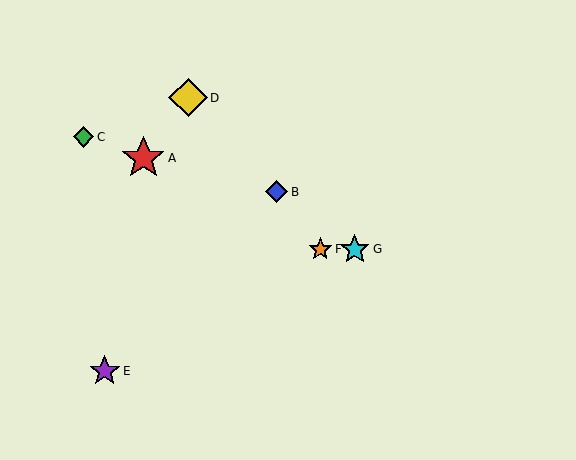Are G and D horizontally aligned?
No, G is at y≈249 and D is at y≈98.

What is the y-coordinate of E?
Object E is at y≈371.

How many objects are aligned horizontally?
2 objects (F, G) are aligned horizontally.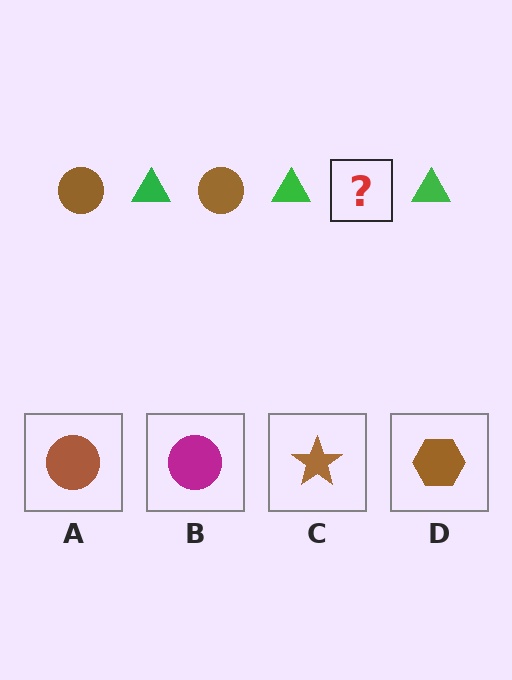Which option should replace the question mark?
Option A.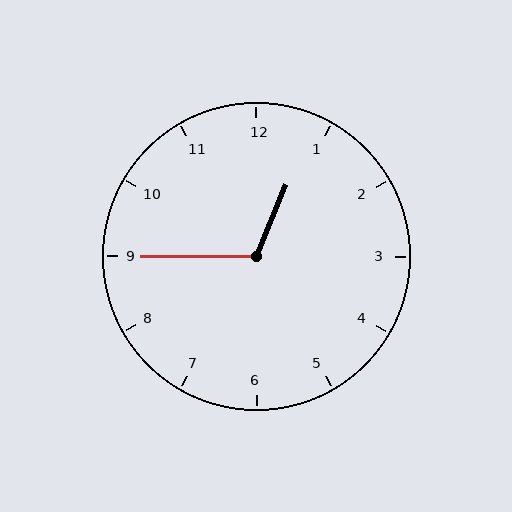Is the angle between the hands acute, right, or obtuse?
It is obtuse.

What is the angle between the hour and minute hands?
Approximately 112 degrees.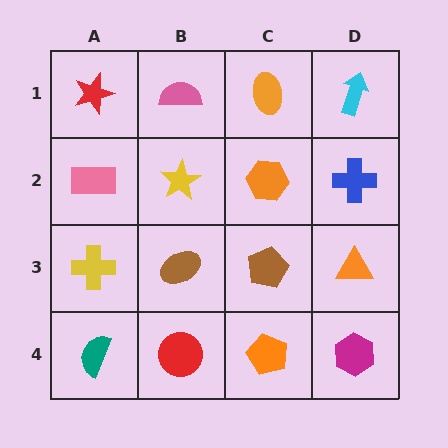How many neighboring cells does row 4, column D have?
2.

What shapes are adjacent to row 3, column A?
A pink rectangle (row 2, column A), a teal semicircle (row 4, column A), a brown ellipse (row 3, column B).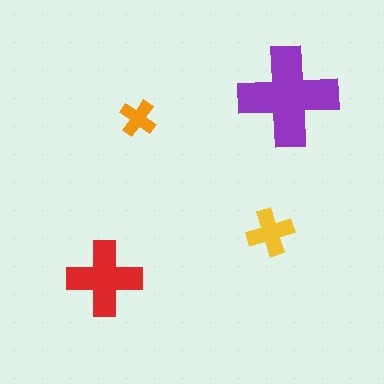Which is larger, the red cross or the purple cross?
The purple one.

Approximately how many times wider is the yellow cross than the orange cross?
About 1.5 times wider.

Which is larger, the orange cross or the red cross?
The red one.